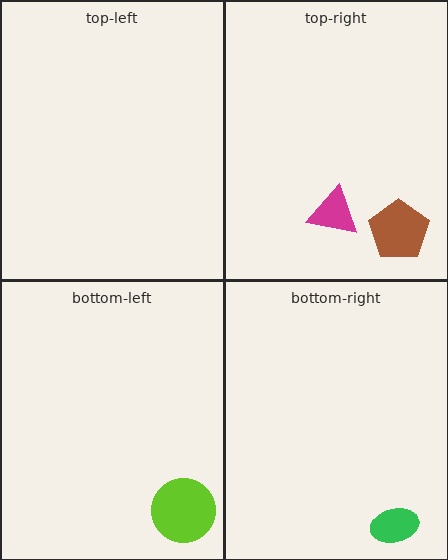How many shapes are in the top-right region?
2.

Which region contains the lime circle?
The bottom-left region.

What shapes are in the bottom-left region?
The lime circle.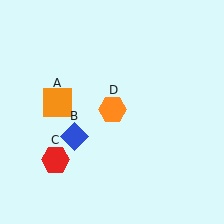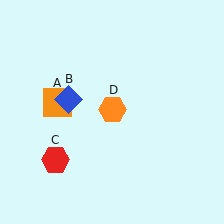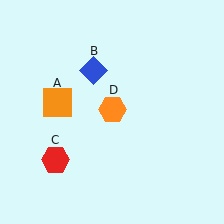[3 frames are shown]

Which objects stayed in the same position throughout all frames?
Orange square (object A) and red hexagon (object C) and orange hexagon (object D) remained stationary.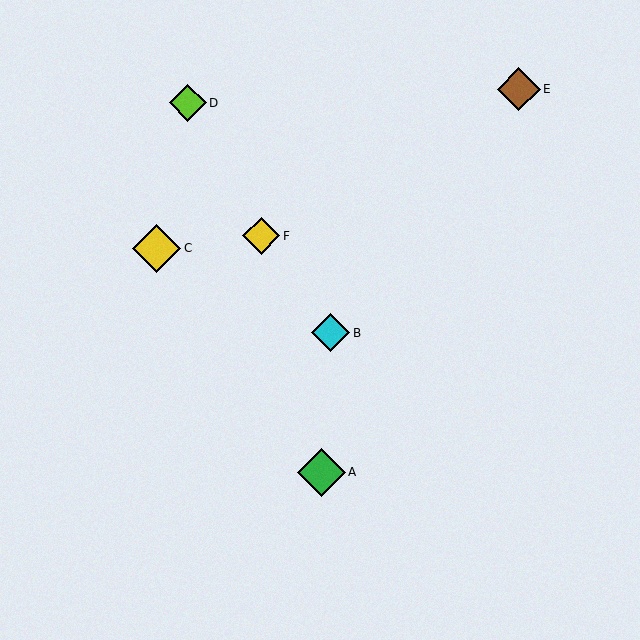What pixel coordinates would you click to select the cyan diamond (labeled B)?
Click at (331, 333) to select the cyan diamond B.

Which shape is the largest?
The yellow diamond (labeled C) is the largest.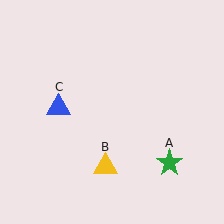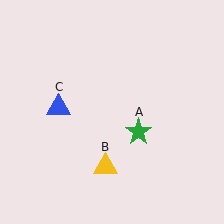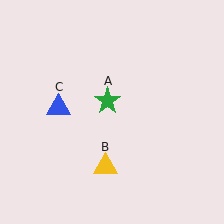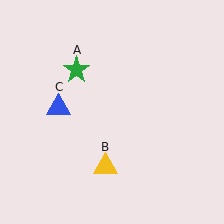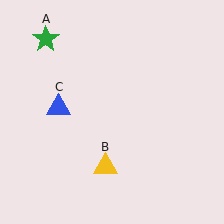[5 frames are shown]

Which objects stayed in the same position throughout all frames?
Yellow triangle (object B) and blue triangle (object C) remained stationary.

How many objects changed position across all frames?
1 object changed position: green star (object A).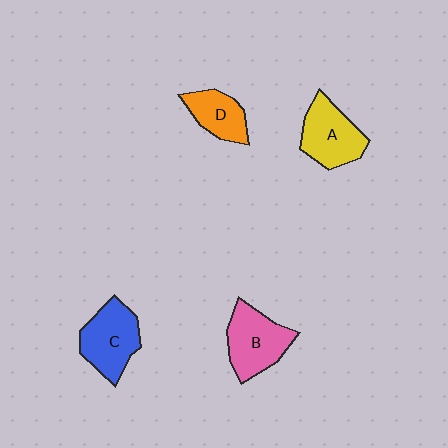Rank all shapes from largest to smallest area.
From largest to smallest: B (pink), C (blue), A (yellow), D (orange).